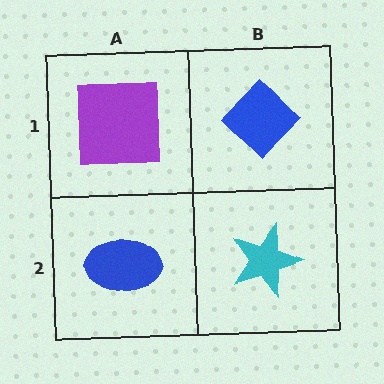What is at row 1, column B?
A blue diamond.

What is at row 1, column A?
A purple square.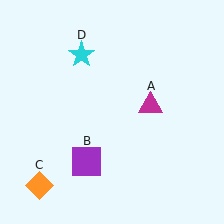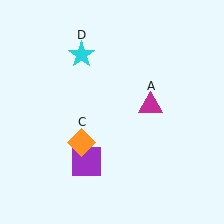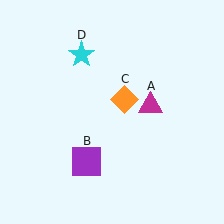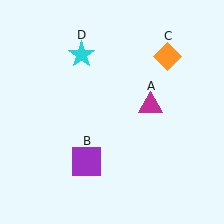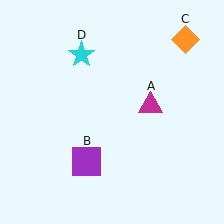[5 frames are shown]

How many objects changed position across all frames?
1 object changed position: orange diamond (object C).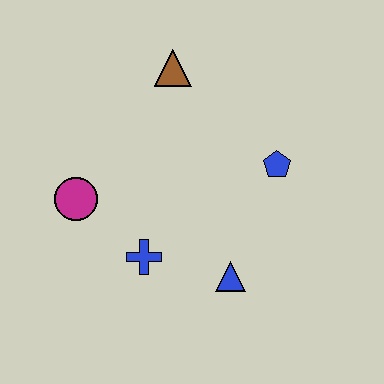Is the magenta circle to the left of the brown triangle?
Yes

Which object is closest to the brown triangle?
The blue pentagon is closest to the brown triangle.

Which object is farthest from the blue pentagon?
The magenta circle is farthest from the blue pentagon.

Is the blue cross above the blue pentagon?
No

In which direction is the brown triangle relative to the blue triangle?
The brown triangle is above the blue triangle.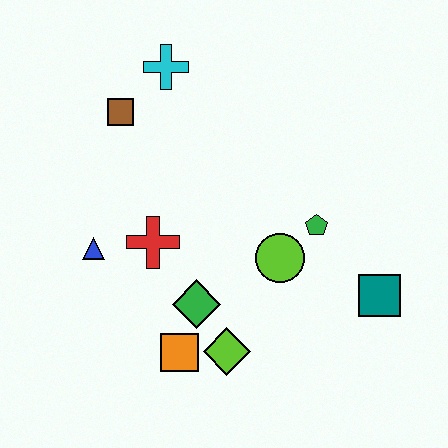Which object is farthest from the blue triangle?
The teal square is farthest from the blue triangle.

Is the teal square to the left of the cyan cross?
No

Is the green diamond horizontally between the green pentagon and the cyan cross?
Yes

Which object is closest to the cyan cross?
The brown square is closest to the cyan cross.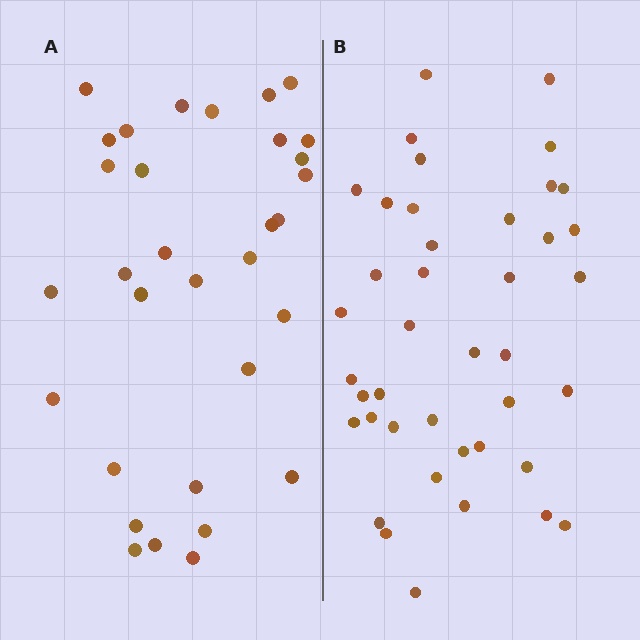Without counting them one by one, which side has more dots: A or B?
Region B (the right region) has more dots.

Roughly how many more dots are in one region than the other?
Region B has roughly 8 or so more dots than region A.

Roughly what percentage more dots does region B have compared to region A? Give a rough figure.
About 30% more.